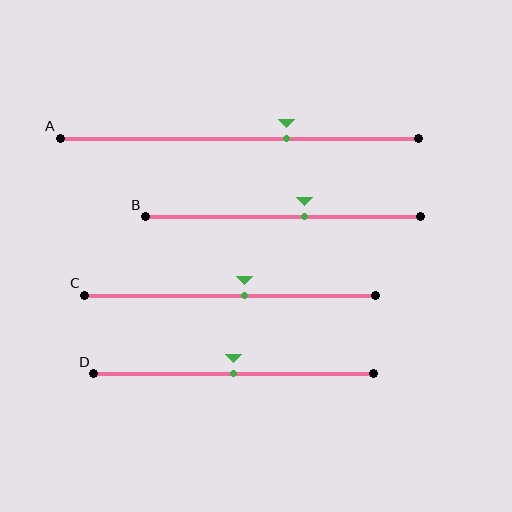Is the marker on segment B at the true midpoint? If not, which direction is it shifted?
No, the marker on segment B is shifted to the right by about 8% of the segment length.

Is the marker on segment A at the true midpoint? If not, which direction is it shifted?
No, the marker on segment A is shifted to the right by about 13% of the segment length.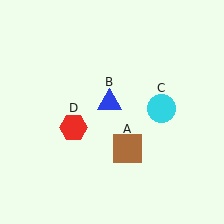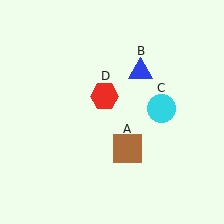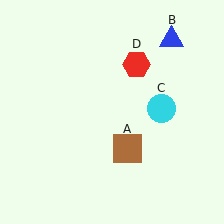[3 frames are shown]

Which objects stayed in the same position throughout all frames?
Brown square (object A) and cyan circle (object C) remained stationary.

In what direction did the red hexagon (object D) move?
The red hexagon (object D) moved up and to the right.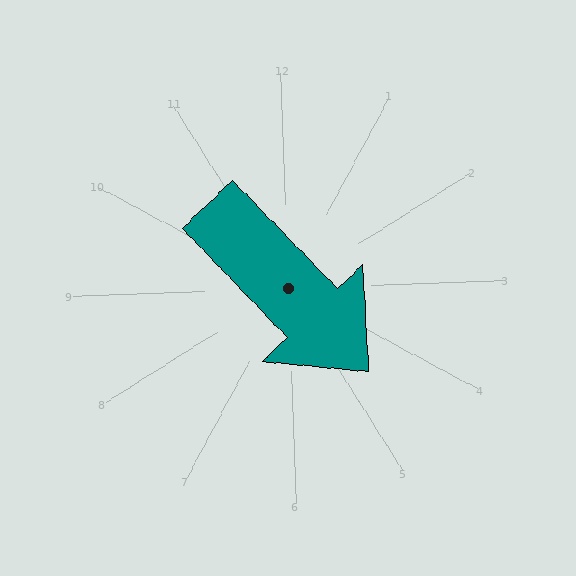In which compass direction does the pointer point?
Southeast.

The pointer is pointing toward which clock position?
Roughly 5 o'clock.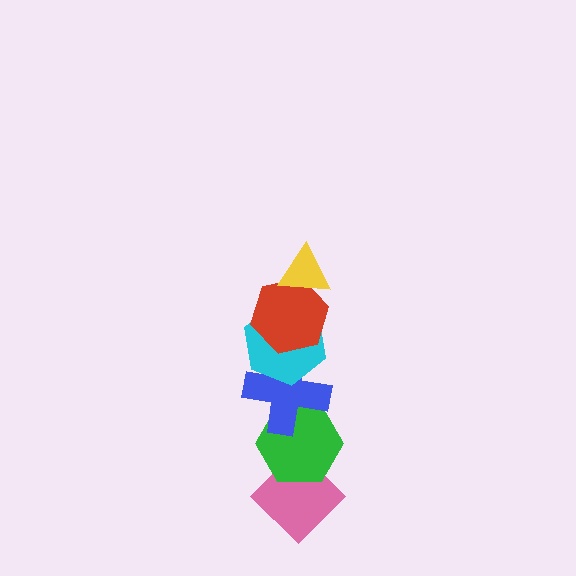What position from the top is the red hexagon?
The red hexagon is 2nd from the top.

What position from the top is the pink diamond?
The pink diamond is 6th from the top.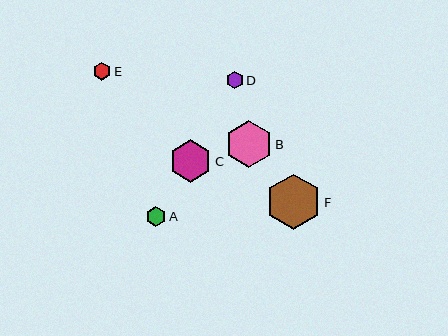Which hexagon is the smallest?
Hexagon D is the smallest with a size of approximately 17 pixels.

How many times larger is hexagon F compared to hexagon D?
Hexagon F is approximately 3.2 times the size of hexagon D.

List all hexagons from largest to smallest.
From largest to smallest: F, B, C, A, E, D.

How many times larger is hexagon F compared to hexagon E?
Hexagon F is approximately 3.1 times the size of hexagon E.